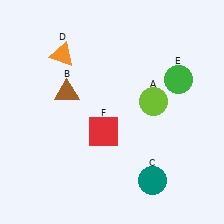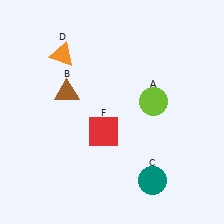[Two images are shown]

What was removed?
The green circle (E) was removed in Image 2.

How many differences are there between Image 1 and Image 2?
There is 1 difference between the two images.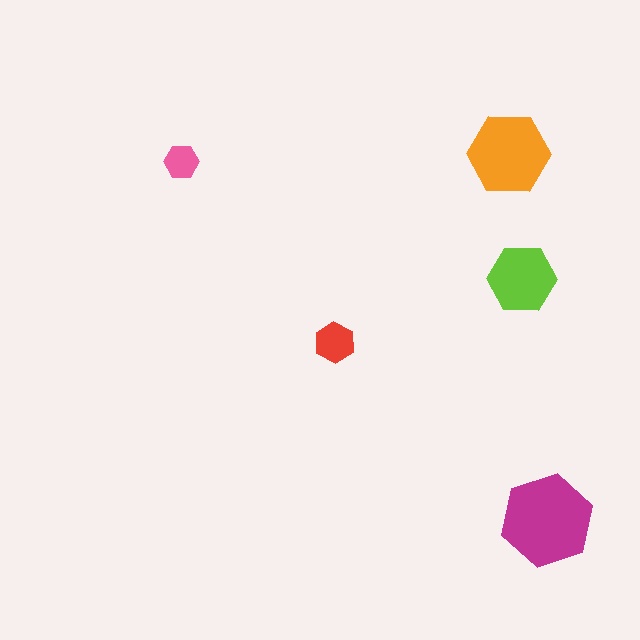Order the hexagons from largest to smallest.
the magenta one, the orange one, the lime one, the red one, the pink one.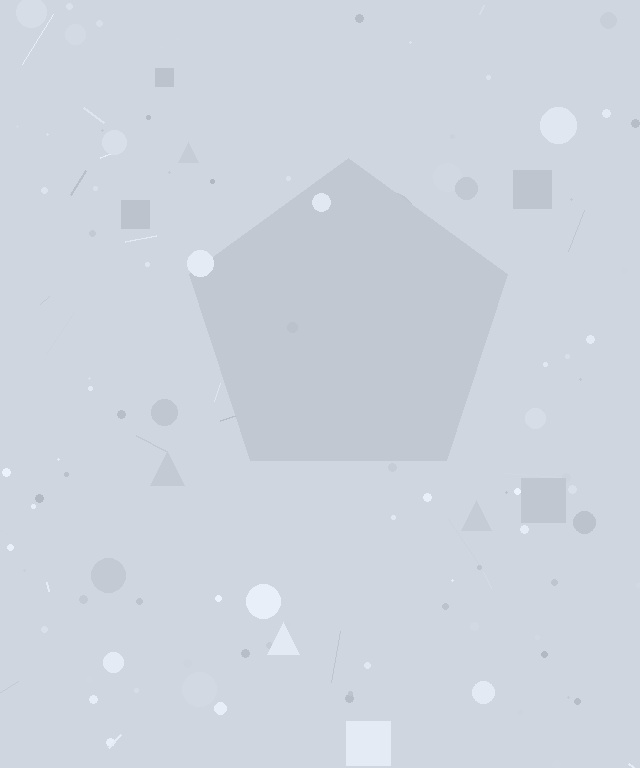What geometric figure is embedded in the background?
A pentagon is embedded in the background.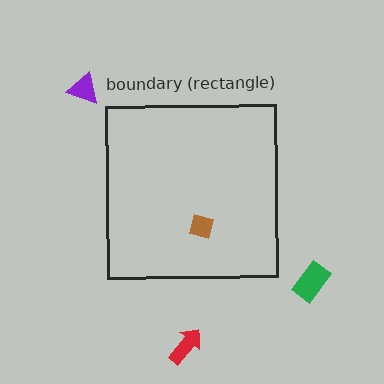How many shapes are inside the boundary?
1 inside, 3 outside.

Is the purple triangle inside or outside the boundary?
Outside.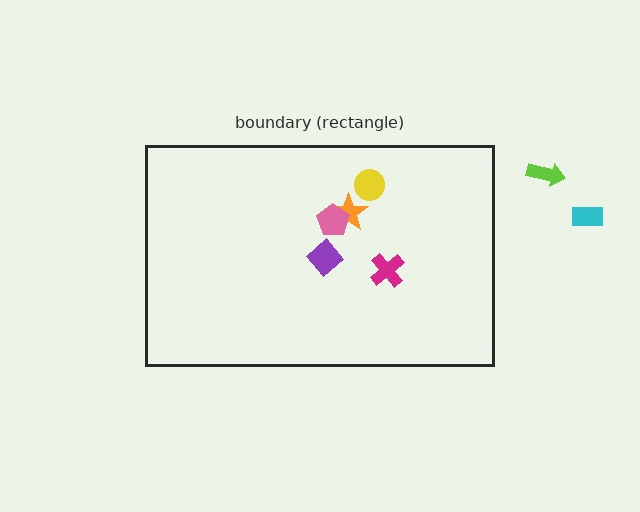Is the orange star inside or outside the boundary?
Inside.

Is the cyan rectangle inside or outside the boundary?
Outside.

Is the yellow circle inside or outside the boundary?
Inside.